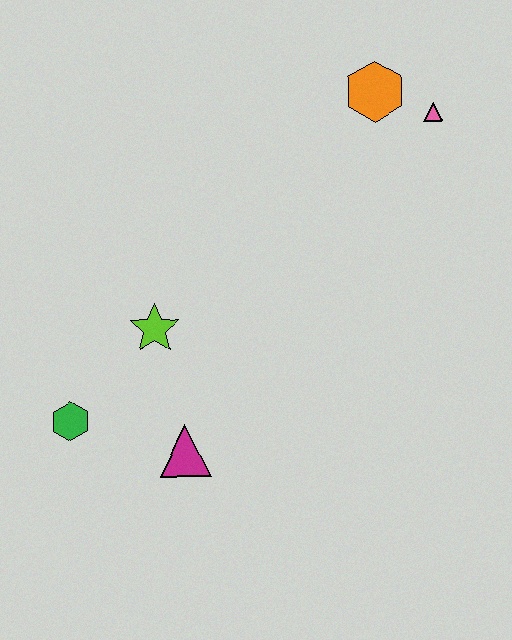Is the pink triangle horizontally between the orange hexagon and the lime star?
No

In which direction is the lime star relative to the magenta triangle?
The lime star is above the magenta triangle.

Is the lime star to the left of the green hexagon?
No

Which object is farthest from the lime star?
The pink triangle is farthest from the lime star.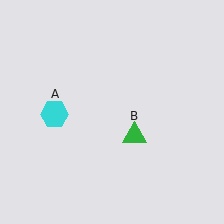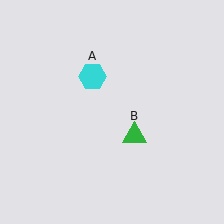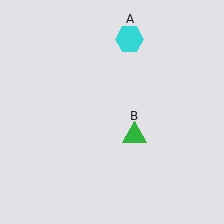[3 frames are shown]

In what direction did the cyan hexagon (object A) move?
The cyan hexagon (object A) moved up and to the right.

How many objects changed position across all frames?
1 object changed position: cyan hexagon (object A).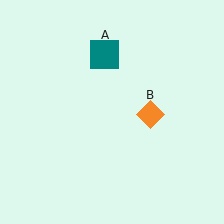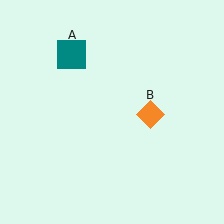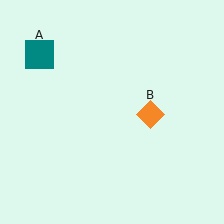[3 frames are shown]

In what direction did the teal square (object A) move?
The teal square (object A) moved left.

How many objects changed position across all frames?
1 object changed position: teal square (object A).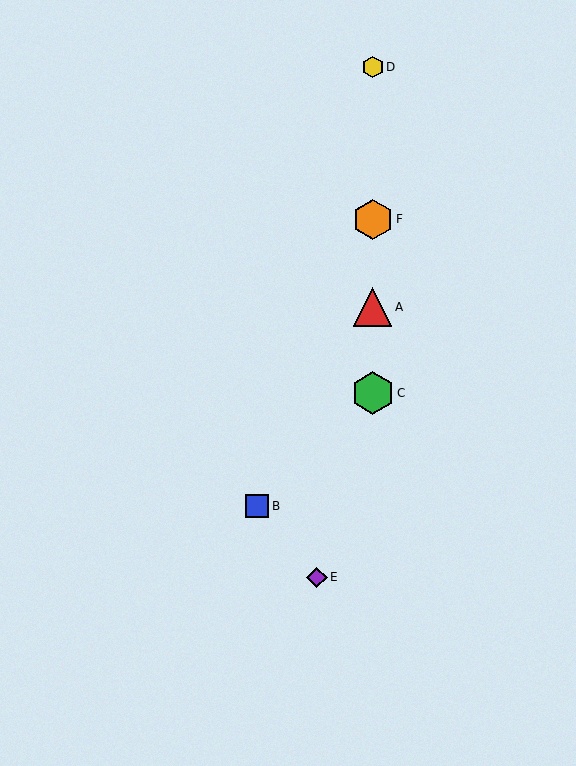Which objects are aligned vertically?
Objects A, C, D, F are aligned vertically.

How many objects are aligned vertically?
4 objects (A, C, D, F) are aligned vertically.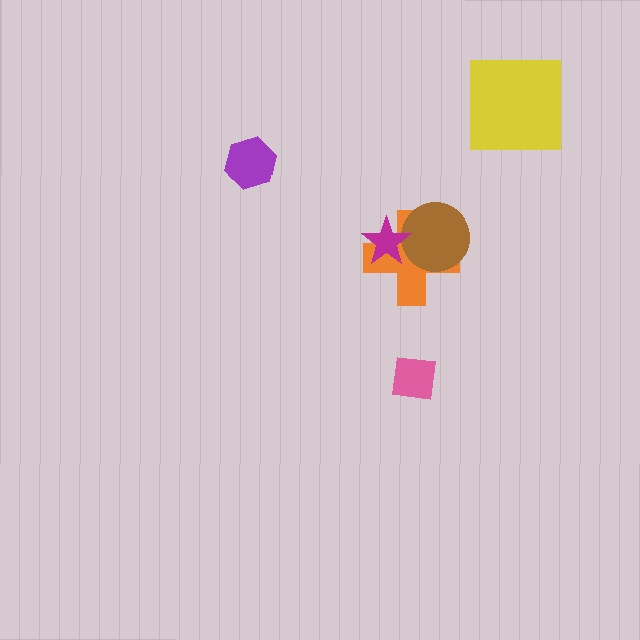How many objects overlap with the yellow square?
0 objects overlap with the yellow square.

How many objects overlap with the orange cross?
2 objects overlap with the orange cross.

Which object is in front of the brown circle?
The magenta star is in front of the brown circle.